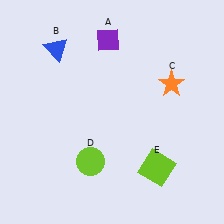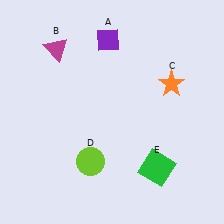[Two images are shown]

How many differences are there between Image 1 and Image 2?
There are 2 differences between the two images.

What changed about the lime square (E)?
In Image 1, E is lime. In Image 2, it changed to green.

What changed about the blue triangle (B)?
In Image 1, B is blue. In Image 2, it changed to magenta.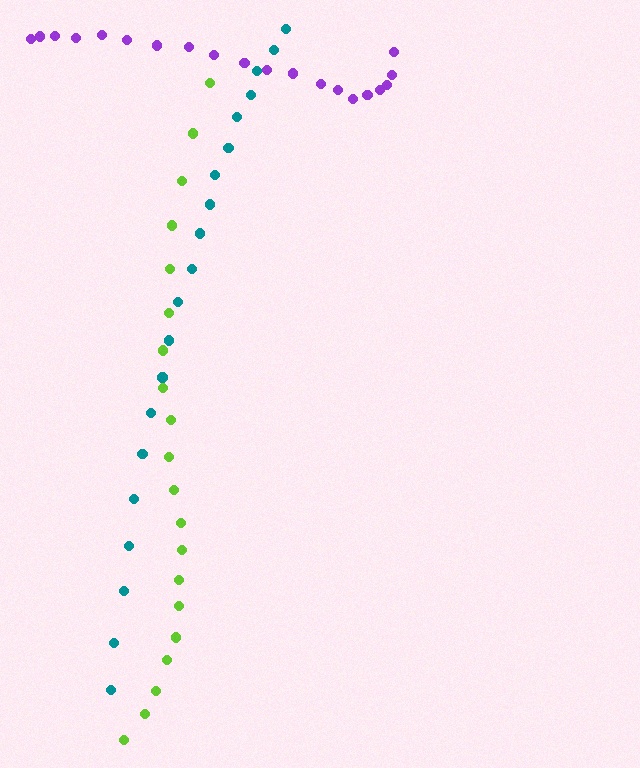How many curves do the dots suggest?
There are 3 distinct paths.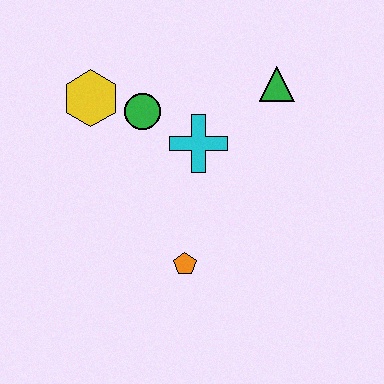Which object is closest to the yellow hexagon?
The green circle is closest to the yellow hexagon.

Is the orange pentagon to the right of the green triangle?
No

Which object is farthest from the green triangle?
The orange pentagon is farthest from the green triangle.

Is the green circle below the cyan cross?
No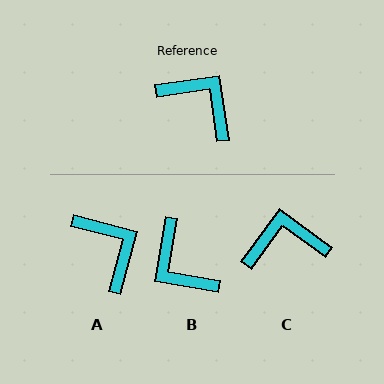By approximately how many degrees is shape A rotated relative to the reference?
Approximately 23 degrees clockwise.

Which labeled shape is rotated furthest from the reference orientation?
B, about 162 degrees away.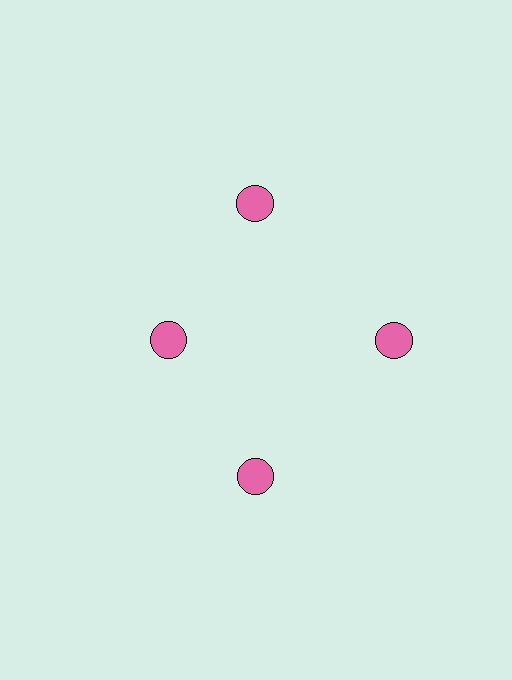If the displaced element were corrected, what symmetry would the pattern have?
It would have 4-fold rotational symmetry — the pattern would map onto itself every 90 degrees.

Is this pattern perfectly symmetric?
No. The 4 pink circles are arranged in a ring, but one element near the 9 o'clock position is pulled inward toward the center, breaking the 4-fold rotational symmetry.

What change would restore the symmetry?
The symmetry would be restored by moving it outward, back onto the ring so that all 4 circles sit at equal angles and equal distance from the center.